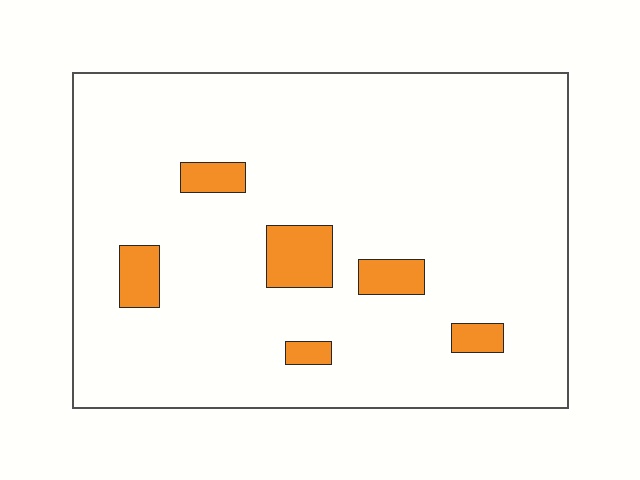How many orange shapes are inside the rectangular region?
6.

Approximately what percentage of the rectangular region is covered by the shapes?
Approximately 10%.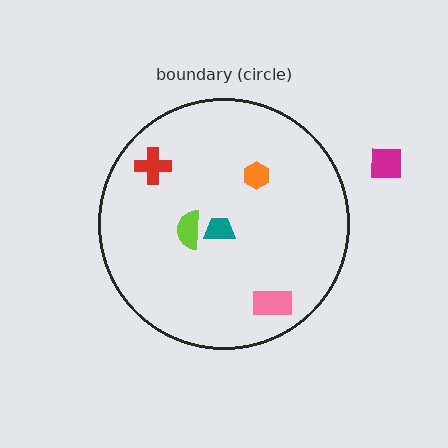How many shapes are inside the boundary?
5 inside, 1 outside.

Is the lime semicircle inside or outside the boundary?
Inside.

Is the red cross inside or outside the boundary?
Inside.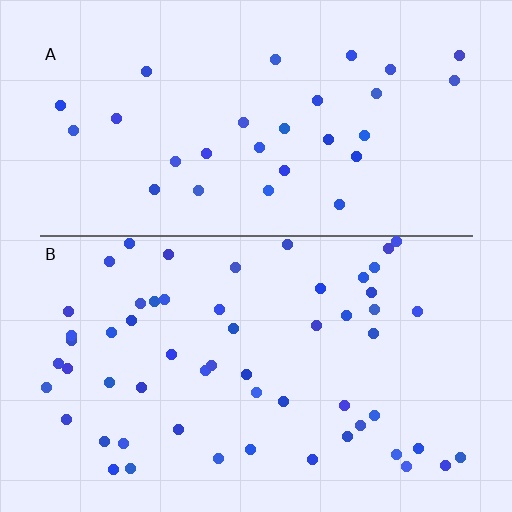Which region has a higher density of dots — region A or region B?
B (the bottom).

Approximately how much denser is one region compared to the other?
Approximately 1.9× — region B over region A.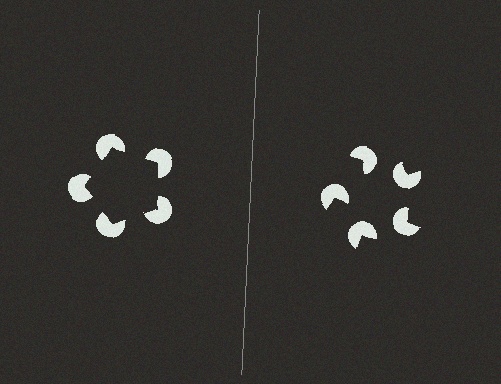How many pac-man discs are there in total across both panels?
10 — 5 on each side.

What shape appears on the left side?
An illusory pentagon.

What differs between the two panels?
The pac-man discs are positioned identically on both sides; only the wedge orientations differ. On the left they align to a pentagon; on the right they are misaligned.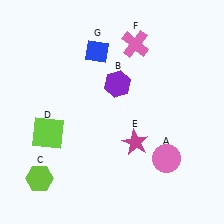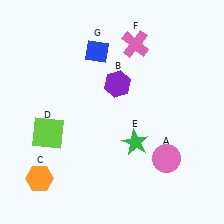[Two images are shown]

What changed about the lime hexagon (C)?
In Image 1, C is lime. In Image 2, it changed to orange.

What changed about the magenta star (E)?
In Image 1, E is magenta. In Image 2, it changed to green.